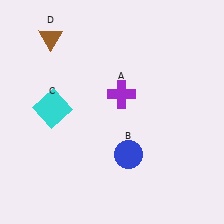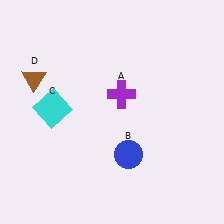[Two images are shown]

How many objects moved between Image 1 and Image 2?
1 object moved between the two images.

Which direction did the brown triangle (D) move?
The brown triangle (D) moved down.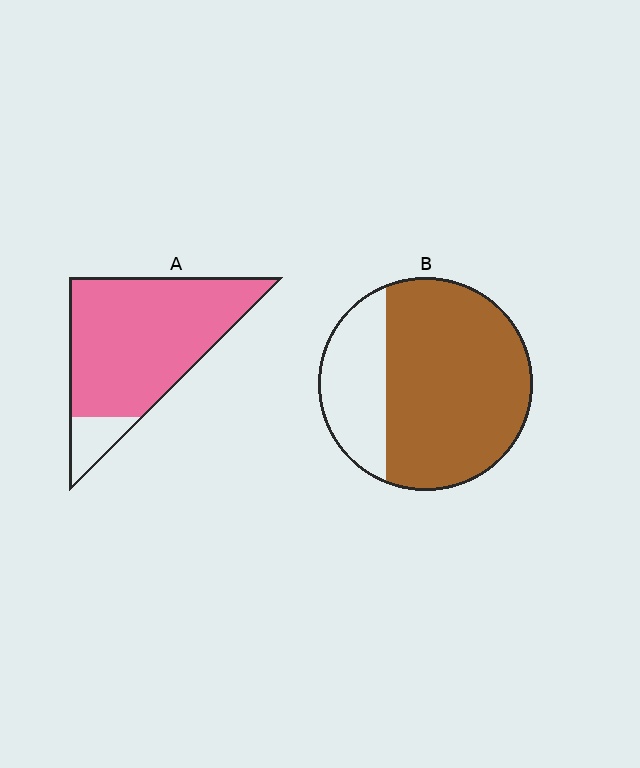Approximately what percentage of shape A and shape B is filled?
A is approximately 90% and B is approximately 75%.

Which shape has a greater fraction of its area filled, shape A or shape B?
Shape A.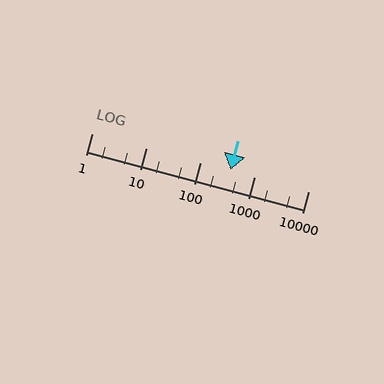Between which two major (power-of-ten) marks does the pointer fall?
The pointer is between 100 and 1000.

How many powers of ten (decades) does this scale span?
The scale spans 4 decades, from 1 to 10000.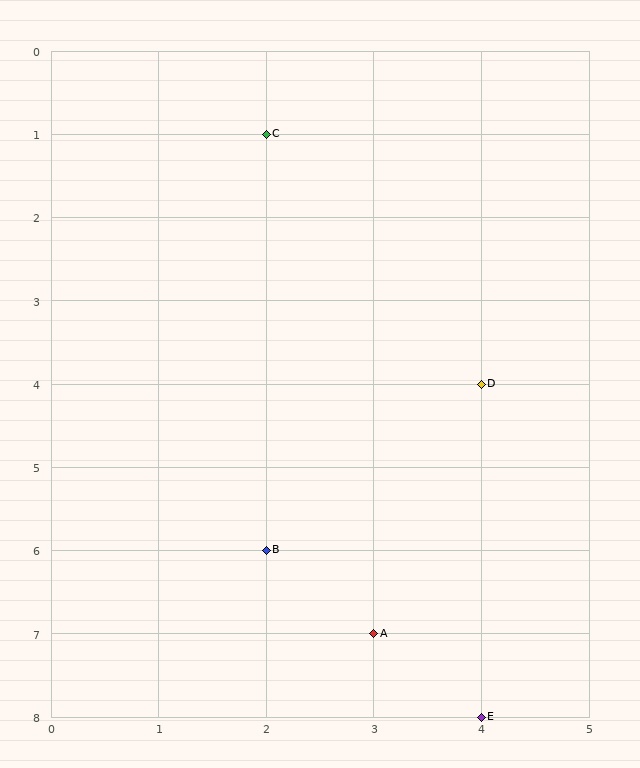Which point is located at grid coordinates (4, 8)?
Point E is at (4, 8).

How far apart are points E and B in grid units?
Points E and B are 2 columns and 2 rows apart (about 2.8 grid units diagonally).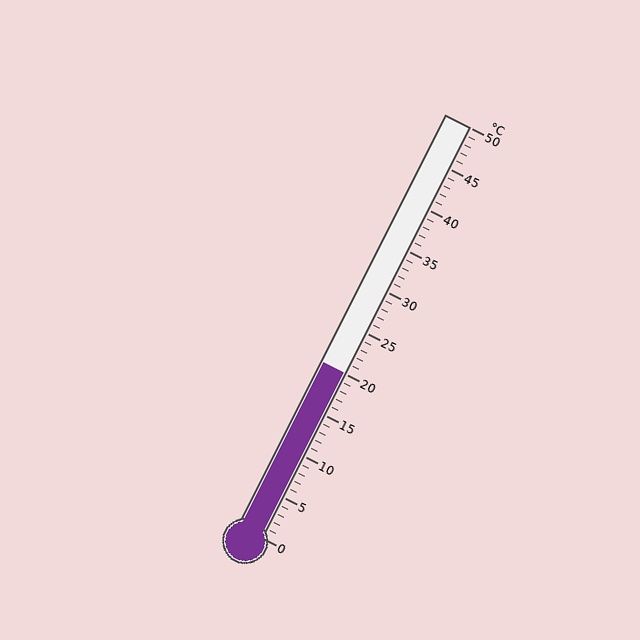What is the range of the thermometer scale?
The thermometer scale ranges from 0°C to 50°C.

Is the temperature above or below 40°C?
The temperature is below 40°C.